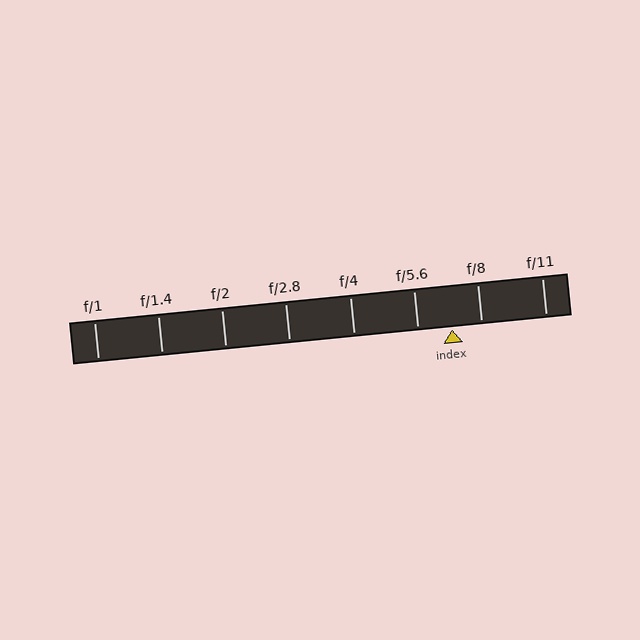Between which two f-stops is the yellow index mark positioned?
The index mark is between f/5.6 and f/8.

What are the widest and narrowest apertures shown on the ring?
The widest aperture shown is f/1 and the narrowest is f/11.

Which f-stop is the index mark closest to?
The index mark is closest to f/8.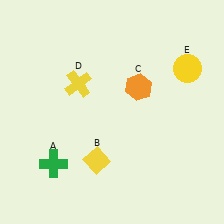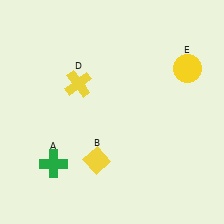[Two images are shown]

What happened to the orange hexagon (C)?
The orange hexagon (C) was removed in Image 2. It was in the top-right area of Image 1.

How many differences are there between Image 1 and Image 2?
There is 1 difference between the two images.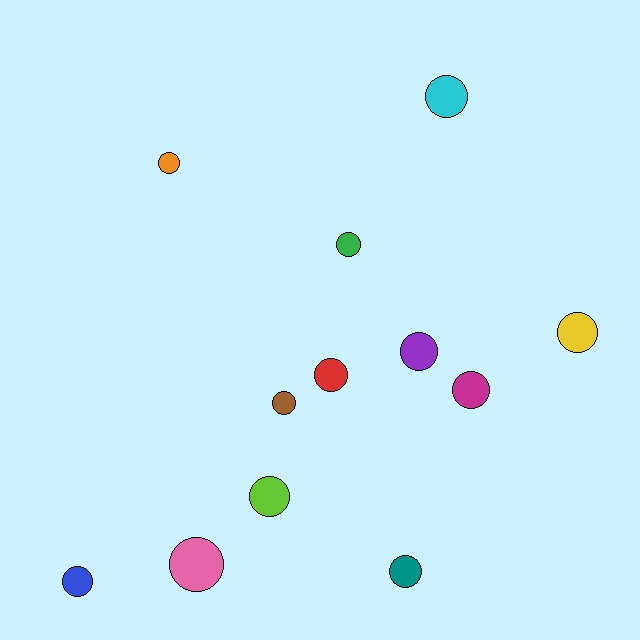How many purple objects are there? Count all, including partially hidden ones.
There is 1 purple object.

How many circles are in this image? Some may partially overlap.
There are 12 circles.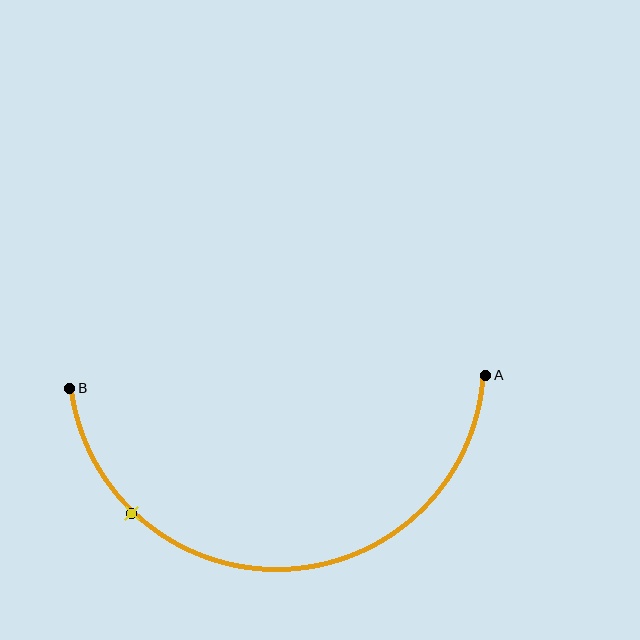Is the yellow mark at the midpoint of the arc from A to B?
No. The yellow mark lies on the arc but is closer to endpoint B. The arc midpoint would be at the point on the curve equidistant along the arc from both A and B.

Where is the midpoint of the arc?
The arc midpoint is the point on the curve farthest from the straight line joining A and B. It sits below that line.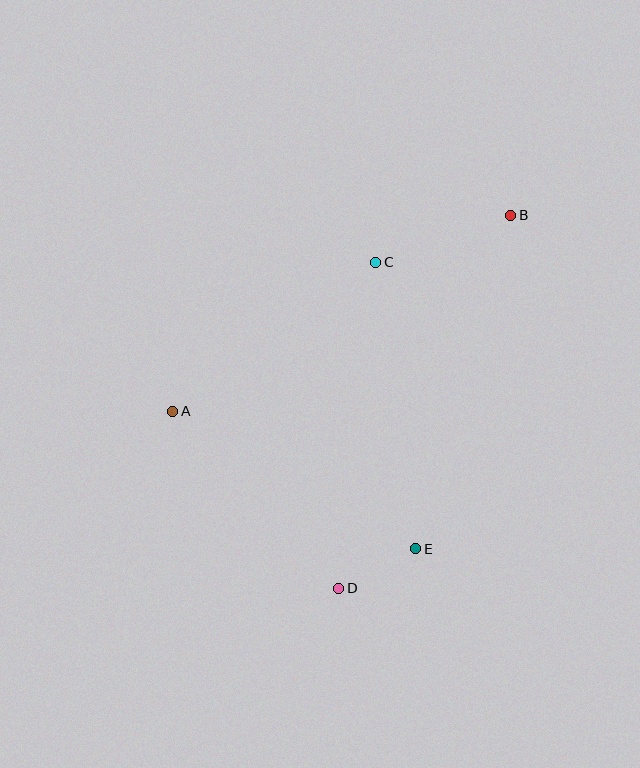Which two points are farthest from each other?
Points B and D are farthest from each other.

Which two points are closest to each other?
Points D and E are closest to each other.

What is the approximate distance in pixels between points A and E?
The distance between A and E is approximately 280 pixels.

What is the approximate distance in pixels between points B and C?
The distance between B and C is approximately 143 pixels.